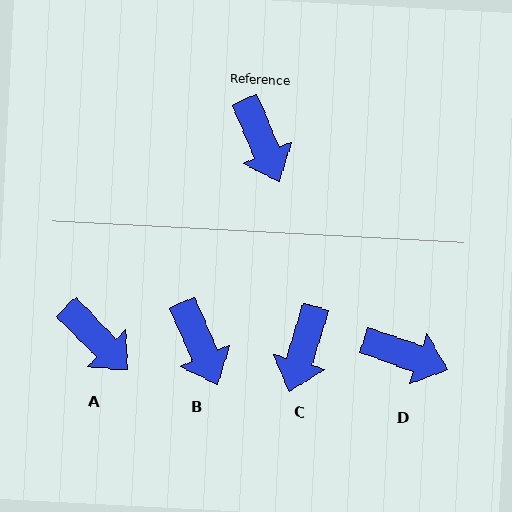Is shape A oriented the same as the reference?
No, it is off by about 21 degrees.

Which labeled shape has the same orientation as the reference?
B.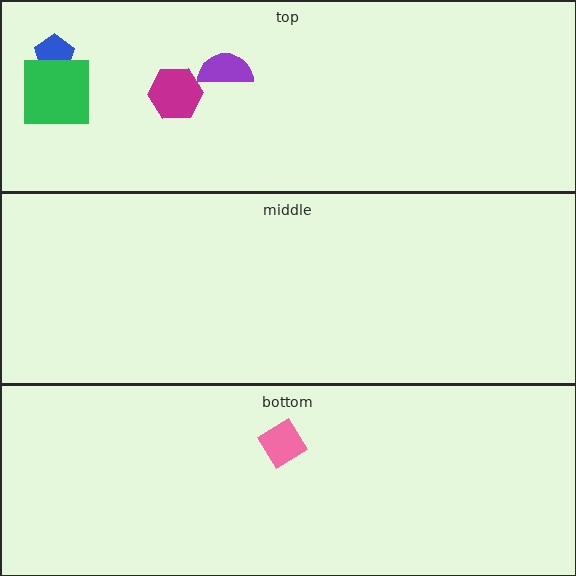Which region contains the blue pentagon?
The top region.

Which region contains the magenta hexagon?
The top region.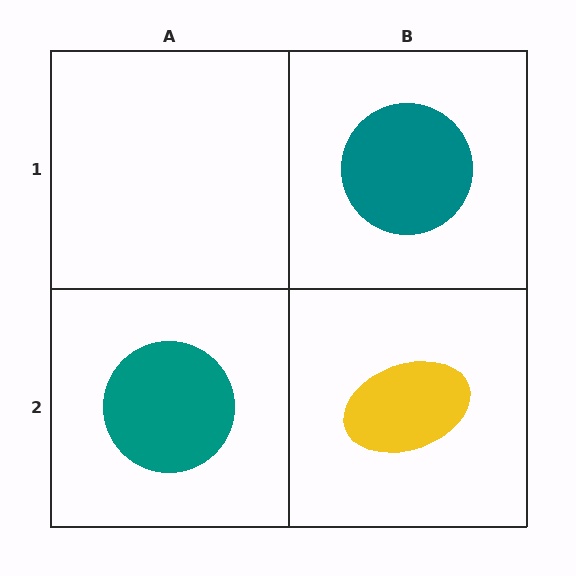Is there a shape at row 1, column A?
No, that cell is empty.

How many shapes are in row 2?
2 shapes.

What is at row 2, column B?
A yellow ellipse.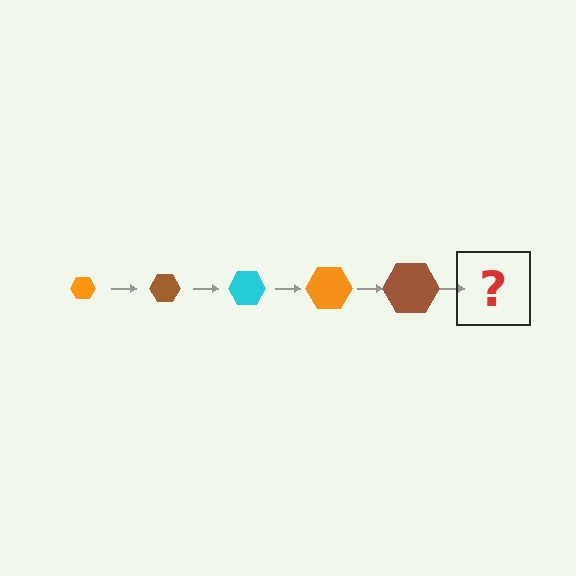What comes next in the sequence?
The next element should be a cyan hexagon, larger than the previous one.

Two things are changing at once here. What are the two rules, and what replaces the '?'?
The two rules are that the hexagon grows larger each step and the color cycles through orange, brown, and cyan. The '?' should be a cyan hexagon, larger than the previous one.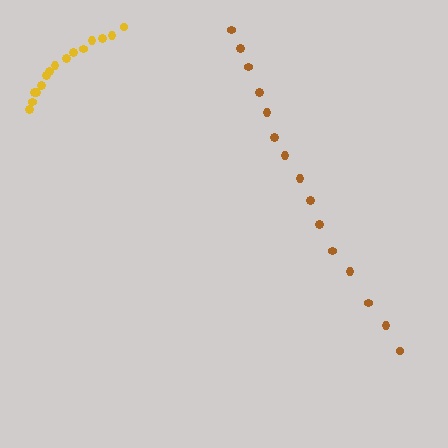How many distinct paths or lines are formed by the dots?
There are 2 distinct paths.